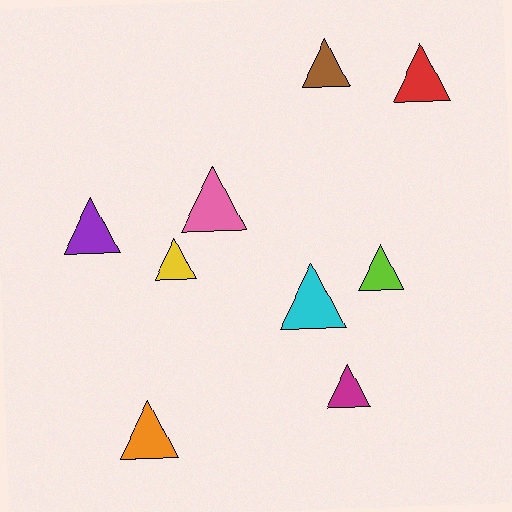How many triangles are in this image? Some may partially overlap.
There are 9 triangles.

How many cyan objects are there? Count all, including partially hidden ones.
There is 1 cyan object.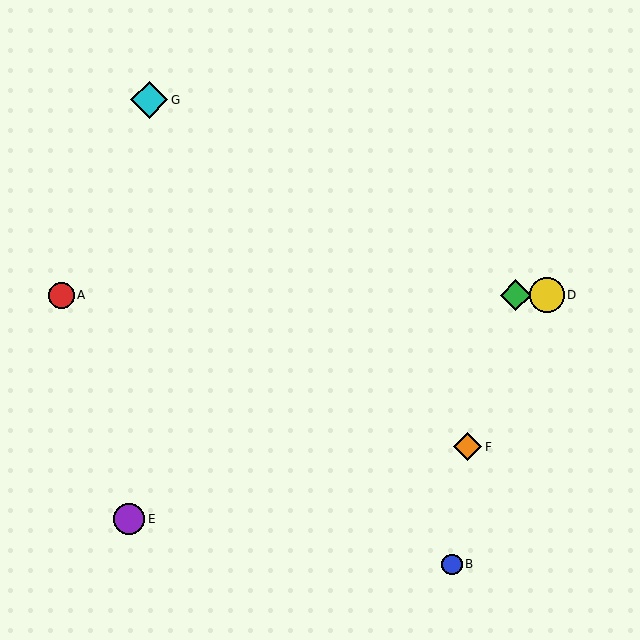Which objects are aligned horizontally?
Objects A, C, D are aligned horizontally.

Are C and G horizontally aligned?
No, C is at y≈295 and G is at y≈100.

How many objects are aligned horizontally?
3 objects (A, C, D) are aligned horizontally.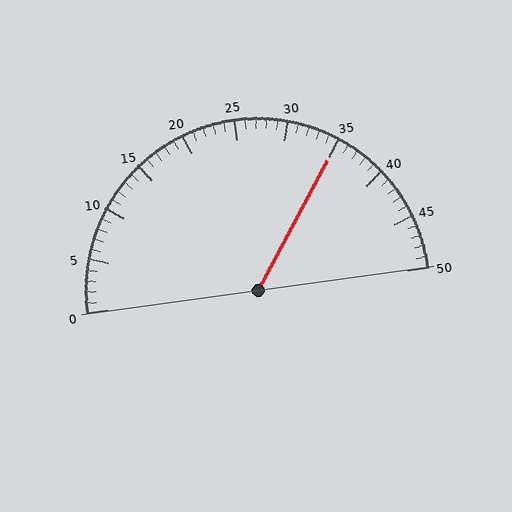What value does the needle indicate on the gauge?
The needle indicates approximately 35.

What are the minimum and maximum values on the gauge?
The gauge ranges from 0 to 50.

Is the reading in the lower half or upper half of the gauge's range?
The reading is in the upper half of the range (0 to 50).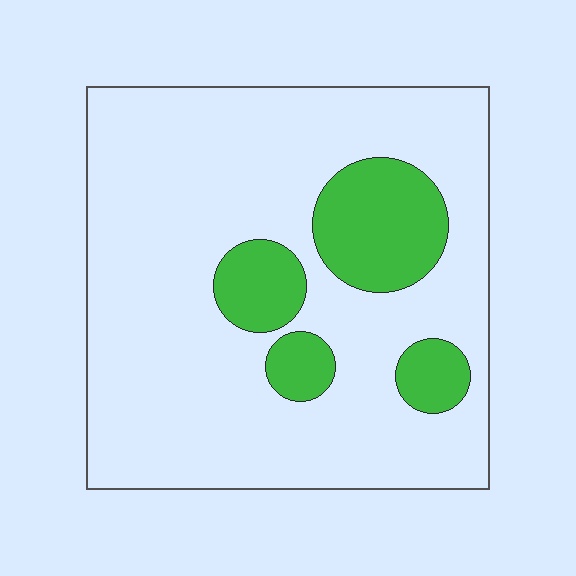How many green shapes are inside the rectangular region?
4.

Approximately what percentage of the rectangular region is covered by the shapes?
Approximately 20%.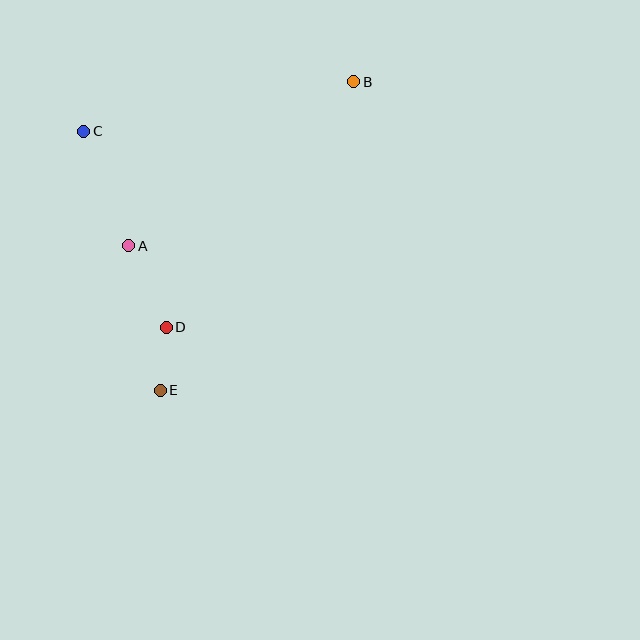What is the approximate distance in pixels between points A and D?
The distance between A and D is approximately 90 pixels.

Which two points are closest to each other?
Points D and E are closest to each other.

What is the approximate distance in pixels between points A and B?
The distance between A and B is approximately 279 pixels.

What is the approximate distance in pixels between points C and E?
The distance between C and E is approximately 270 pixels.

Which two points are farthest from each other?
Points B and E are farthest from each other.